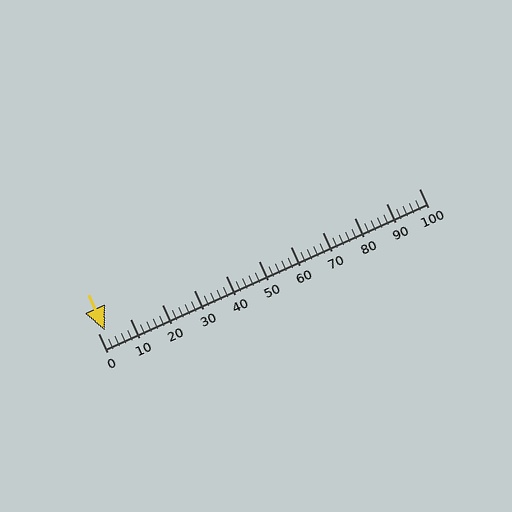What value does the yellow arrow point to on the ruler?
The yellow arrow points to approximately 2.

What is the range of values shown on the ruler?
The ruler shows values from 0 to 100.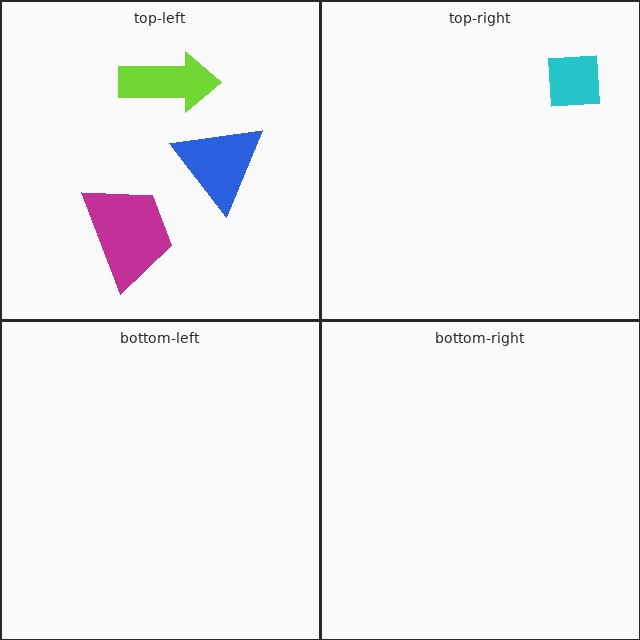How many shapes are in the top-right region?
1.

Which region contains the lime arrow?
The top-left region.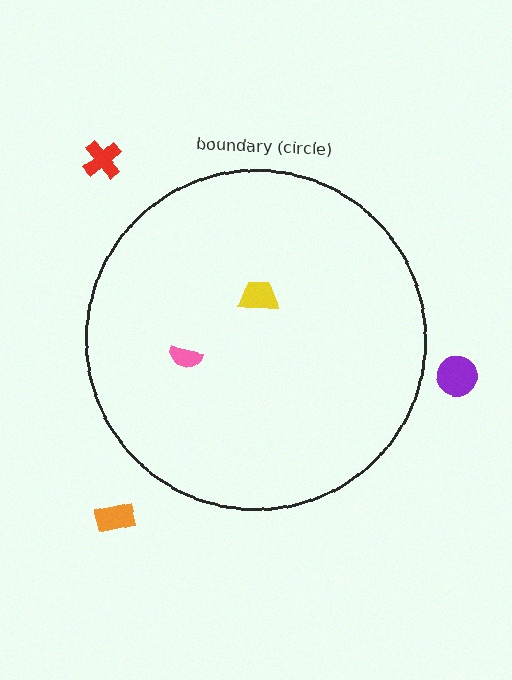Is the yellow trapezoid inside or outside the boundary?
Inside.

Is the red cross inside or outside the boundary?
Outside.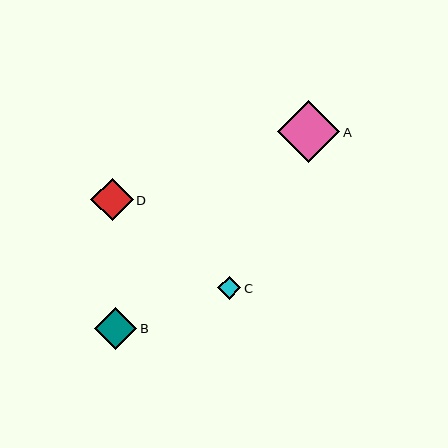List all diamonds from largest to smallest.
From largest to smallest: A, D, B, C.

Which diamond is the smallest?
Diamond C is the smallest with a size of approximately 23 pixels.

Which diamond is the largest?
Diamond A is the largest with a size of approximately 62 pixels.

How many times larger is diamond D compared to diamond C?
Diamond D is approximately 1.8 times the size of diamond C.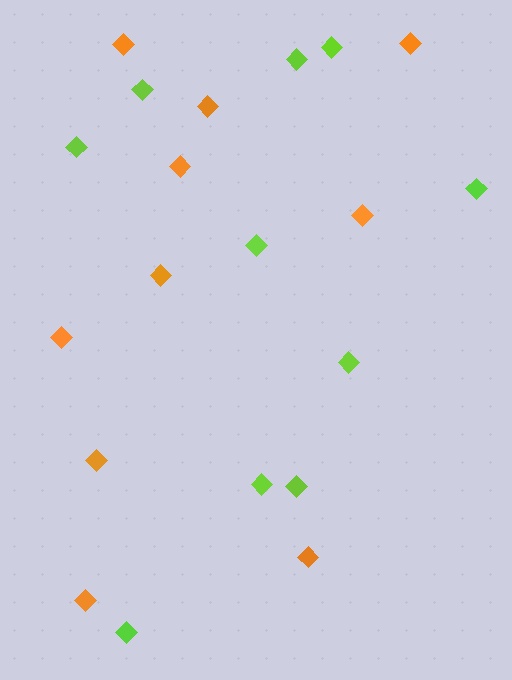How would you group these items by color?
There are 2 groups: one group of orange diamonds (10) and one group of lime diamonds (10).